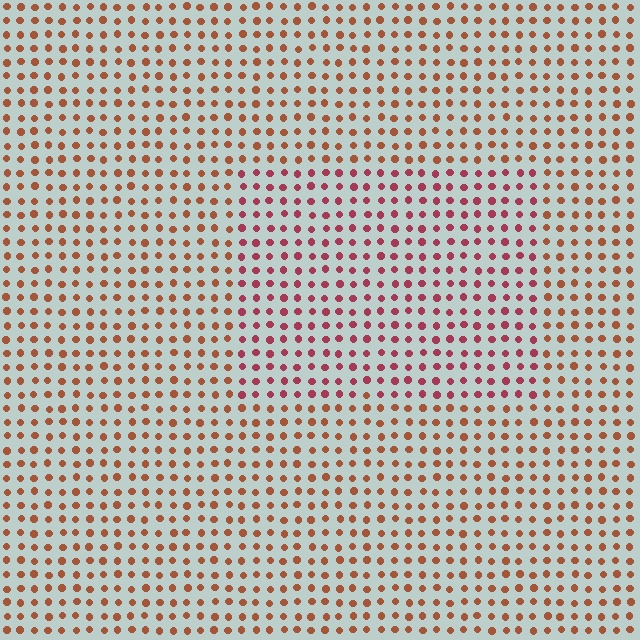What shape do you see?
I see a rectangle.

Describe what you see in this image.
The image is filled with small brown elements in a uniform arrangement. A rectangle-shaped region is visible where the elements are tinted to a slightly different hue, forming a subtle color boundary.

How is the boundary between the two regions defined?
The boundary is defined purely by a slight shift in hue (about 31 degrees). Spacing, size, and orientation are identical on both sides.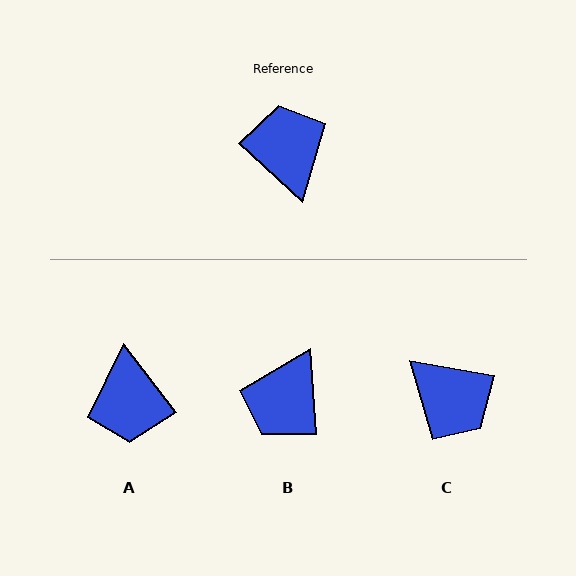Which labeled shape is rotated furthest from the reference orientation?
A, about 170 degrees away.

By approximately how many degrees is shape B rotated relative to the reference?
Approximately 136 degrees counter-clockwise.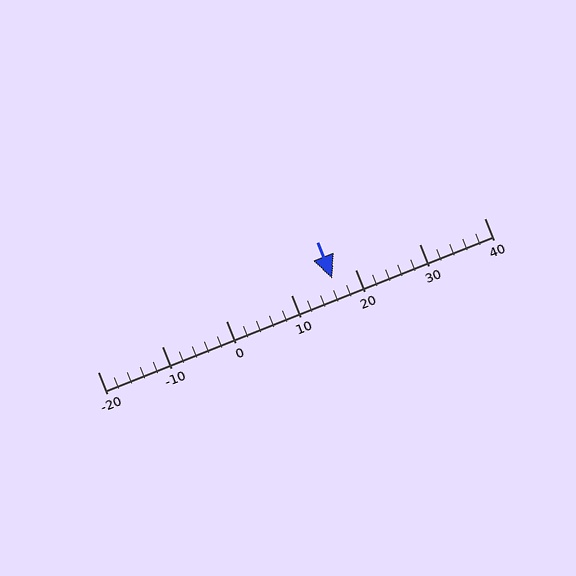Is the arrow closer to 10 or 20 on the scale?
The arrow is closer to 20.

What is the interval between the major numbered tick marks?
The major tick marks are spaced 10 units apart.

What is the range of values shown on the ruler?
The ruler shows values from -20 to 40.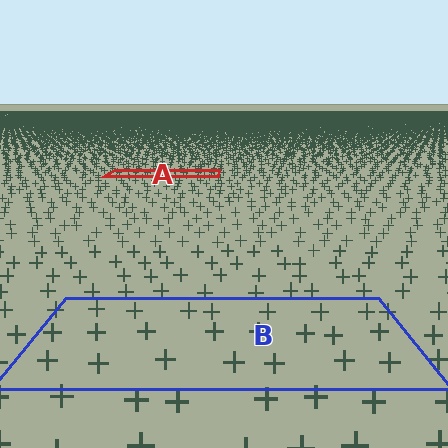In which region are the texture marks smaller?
The texture marks are smaller in region A, because it is farther away.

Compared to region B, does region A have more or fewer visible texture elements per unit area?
Region A has more texture elements per unit area — they are packed more densely because it is farther away.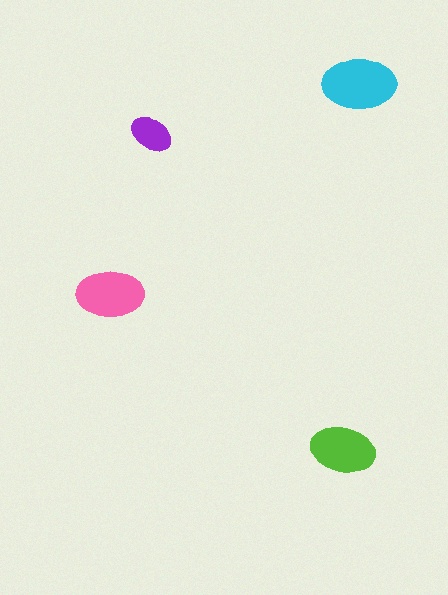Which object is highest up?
The cyan ellipse is topmost.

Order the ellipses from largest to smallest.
the cyan one, the pink one, the lime one, the purple one.